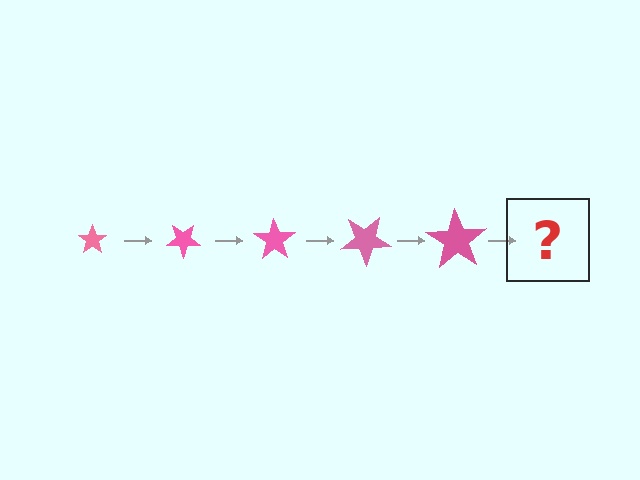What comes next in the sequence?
The next element should be a star, larger than the previous one and rotated 175 degrees from the start.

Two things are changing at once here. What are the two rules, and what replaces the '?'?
The two rules are that the star grows larger each step and it rotates 35 degrees each step. The '?' should be a star, larger than the previous one and rotated 175 degrees from the start.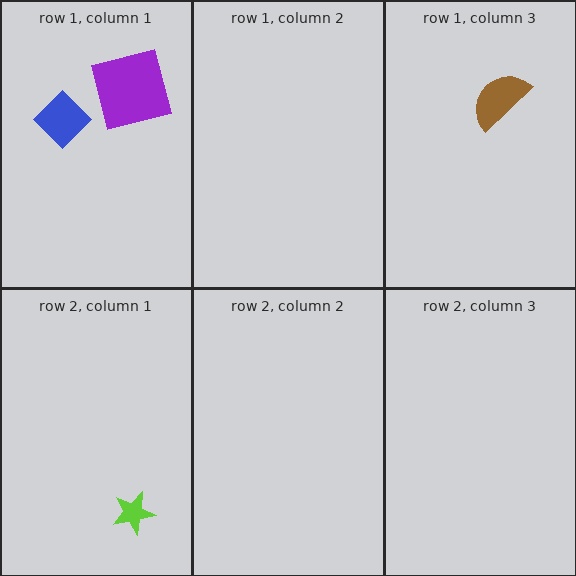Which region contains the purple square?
The row 1, column 1 region.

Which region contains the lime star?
The row 2, column 1 region.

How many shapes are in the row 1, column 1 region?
2.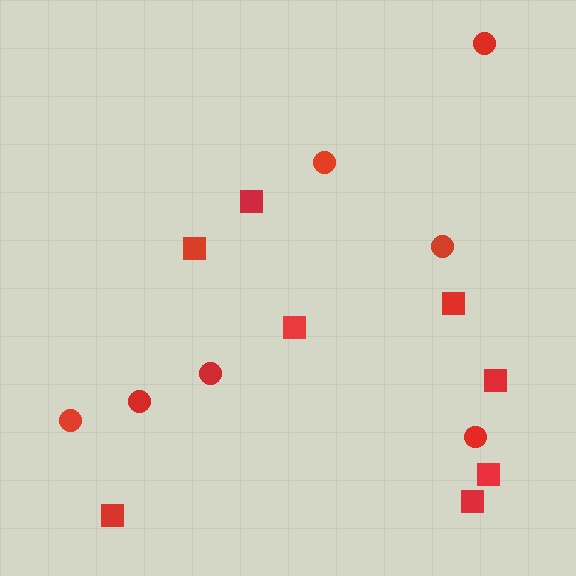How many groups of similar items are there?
There are 2 groups: one group of circles (7) and one group of squares (8).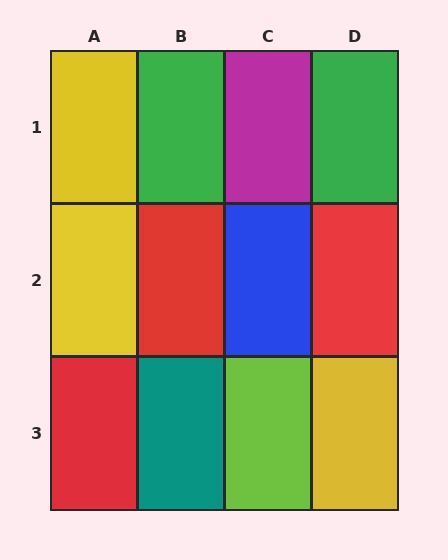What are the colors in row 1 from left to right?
Yellow, green, magenta, green.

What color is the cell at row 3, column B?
Teal.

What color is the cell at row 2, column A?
Yellow.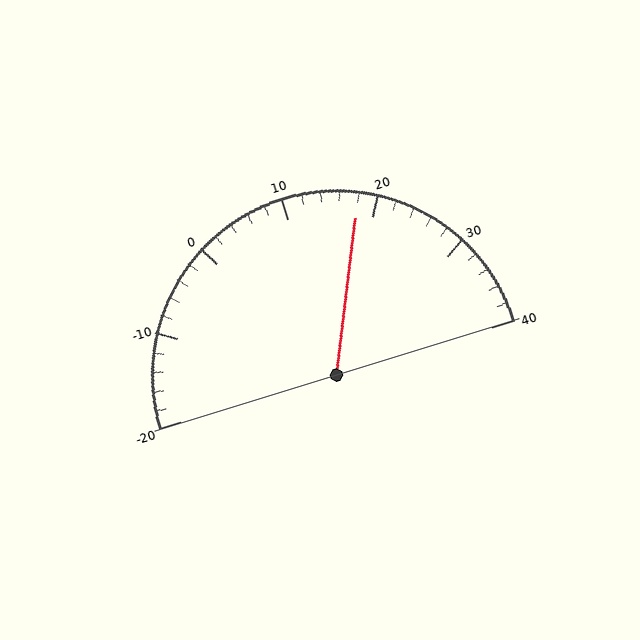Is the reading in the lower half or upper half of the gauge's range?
The reading is in the upper half of the range (-20 to 40).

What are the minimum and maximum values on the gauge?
The gauge ranges from -20 to 40.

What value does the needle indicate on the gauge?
The needle indicates approximately 18.